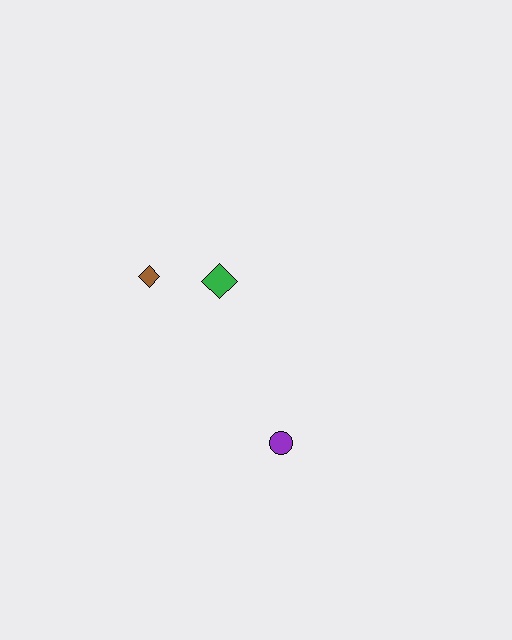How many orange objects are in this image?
There are no orange objects.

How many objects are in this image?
There are 3 objects.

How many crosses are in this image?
There are no crosses.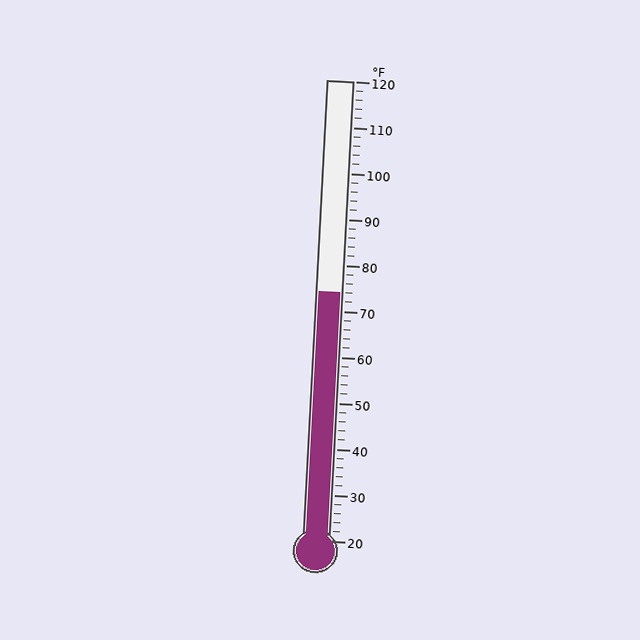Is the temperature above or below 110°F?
The temperature is below 110°F.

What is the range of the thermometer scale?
The thermometer scale ranges from 20°F to 120°F.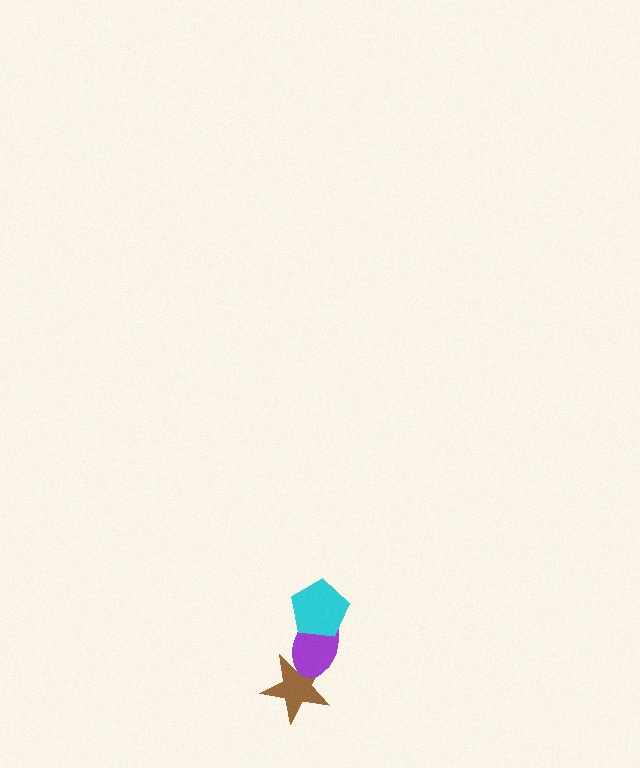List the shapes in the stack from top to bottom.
From top to bottom: the cyan pentagon, the purple ellipse, the brown star.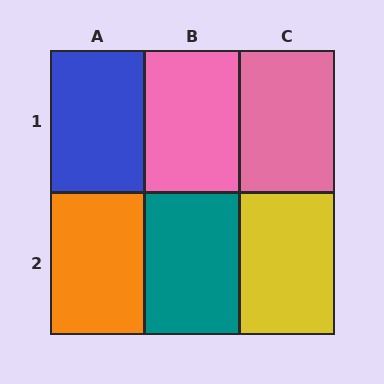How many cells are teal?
1 cell is teal.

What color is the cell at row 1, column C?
Pink.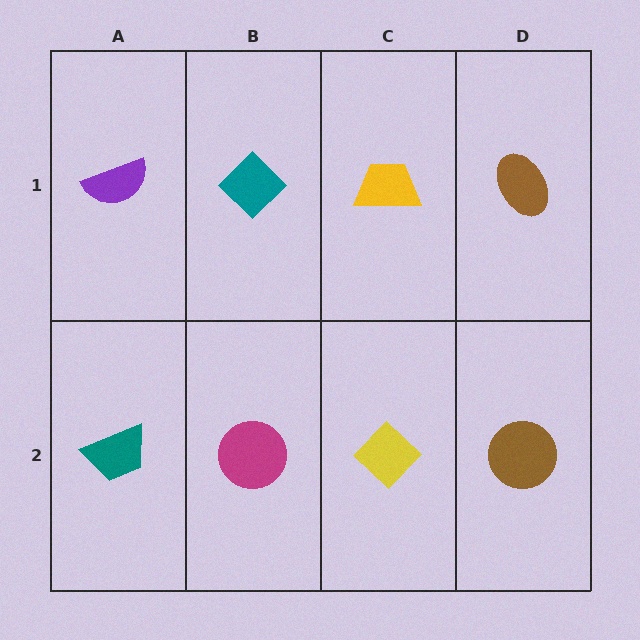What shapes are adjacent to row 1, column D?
A brown circle (row 2, column D), a yellow trapezoid (row 1, column C).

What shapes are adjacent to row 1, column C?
A yellow diamond (row 2, column C), a teal diamond (row 1, column B), a brown ellipse (row 1, column D).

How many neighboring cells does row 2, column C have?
3.